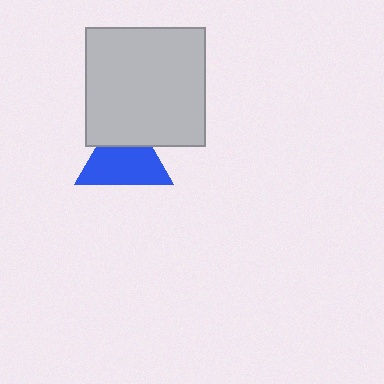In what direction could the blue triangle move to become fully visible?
The blue triangle could move down. That would shift it out from behind the light gray square entirely.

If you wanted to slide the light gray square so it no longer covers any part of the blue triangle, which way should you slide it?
Slide it up — that is the most direct way to separate the two shapes.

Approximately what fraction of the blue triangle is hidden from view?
Roughly 32% of the blue triangle is hidden behind the light gray square.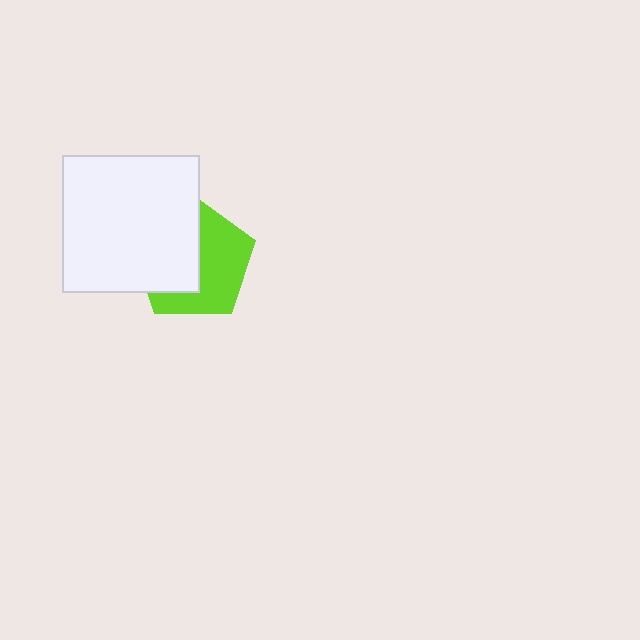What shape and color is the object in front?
The object in front is a white square.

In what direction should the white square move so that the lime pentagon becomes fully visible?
The white square should move left. That is the shortest direction to clear the overlap and leave the lime pentagon fully visible.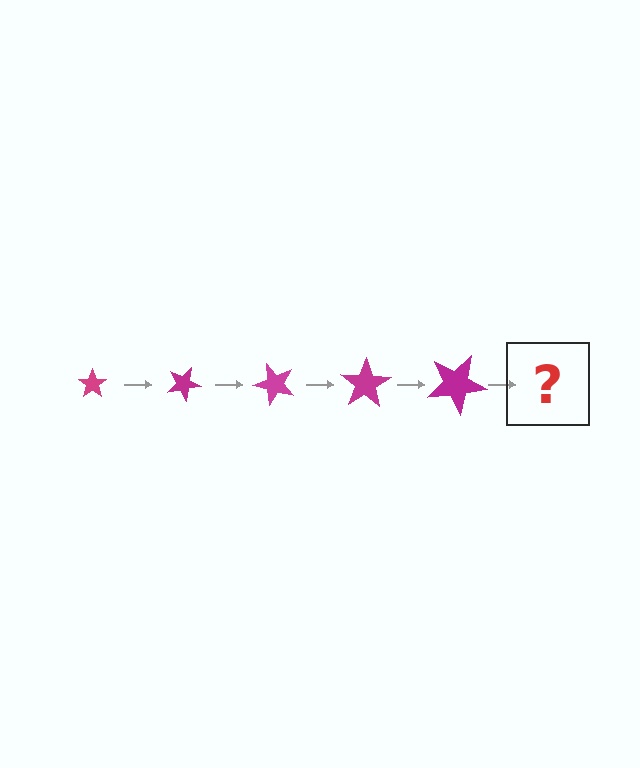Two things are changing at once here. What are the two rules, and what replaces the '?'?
The two rules are that the star grows larger each step and it rotates 25 degrees each step. The '?' should be a star, larger than the previous one and rotated 125 degrees from the start.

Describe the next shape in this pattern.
It should be a star, larger than the previous one and rotated 125 degrees from the start.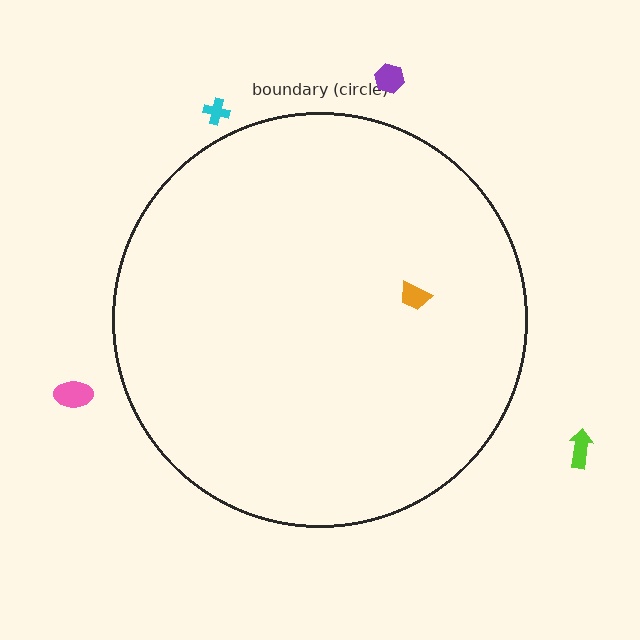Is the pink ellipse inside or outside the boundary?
Outside.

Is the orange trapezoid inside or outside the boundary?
Inside.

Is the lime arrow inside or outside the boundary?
Outside.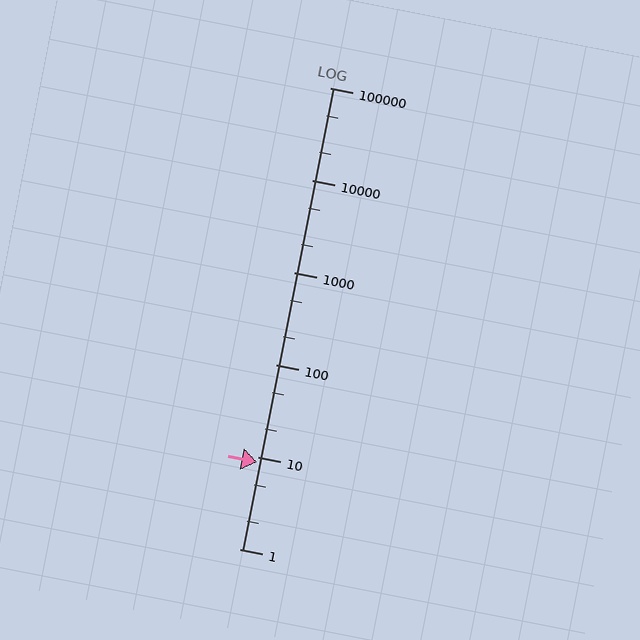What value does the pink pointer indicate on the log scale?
The pointer indicates approximately 8.8.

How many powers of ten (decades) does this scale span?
The scale spans 5 decades, from 1 to 100000.